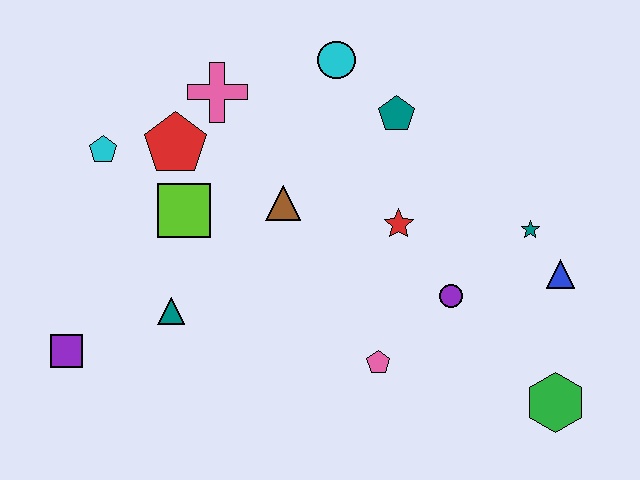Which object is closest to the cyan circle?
The teal pentagon is closest to the cyan circle.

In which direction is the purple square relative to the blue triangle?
The purple square is to the left of the blue triangle.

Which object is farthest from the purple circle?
The purple square is farthest from the purple circle.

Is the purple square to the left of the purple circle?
Yes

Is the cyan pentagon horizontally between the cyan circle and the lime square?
No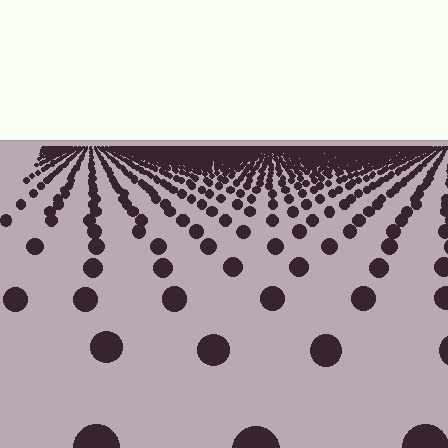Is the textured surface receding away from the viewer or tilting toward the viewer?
The surface is receding away from the viewer. Texture elements get smaller and denser toward the top.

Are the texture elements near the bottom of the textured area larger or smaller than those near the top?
Larger. Near the bottom, elements are closer to the viewer and appear at a bigger on-screen size.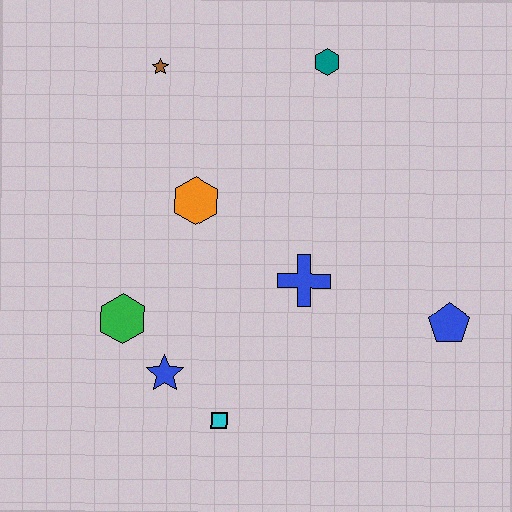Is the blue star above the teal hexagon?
No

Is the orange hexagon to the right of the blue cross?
No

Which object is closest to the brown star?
The orange hexagon is closest to the brown star.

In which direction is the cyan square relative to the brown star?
The cyan square is below the brown star.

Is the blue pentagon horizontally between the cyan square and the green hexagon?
No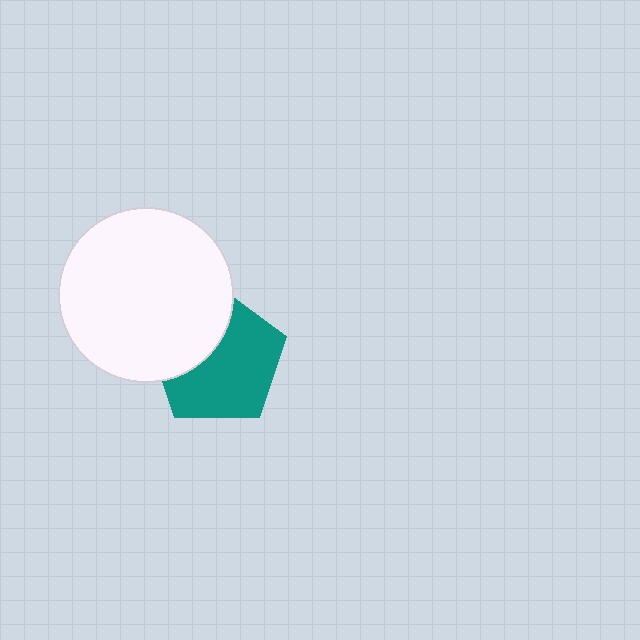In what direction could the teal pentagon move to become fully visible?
The teal pentagon could move toward the lower-right. That would shift it out from behind the white circle entirely.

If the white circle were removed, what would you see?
You would see the complete teal pentagon.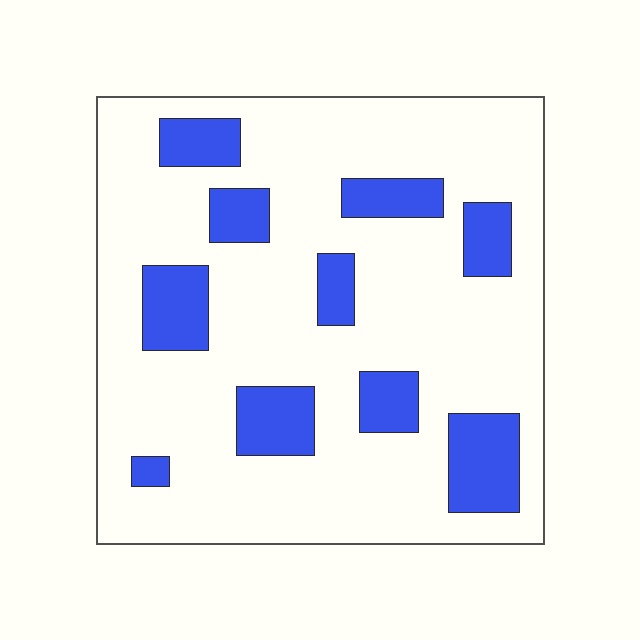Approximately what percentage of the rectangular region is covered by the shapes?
Approximately 20%.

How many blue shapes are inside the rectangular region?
10.